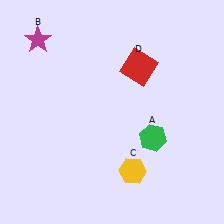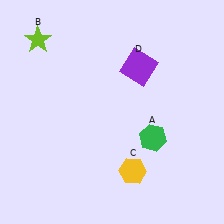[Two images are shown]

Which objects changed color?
B changed from magenta to lime. D changed from red to purple.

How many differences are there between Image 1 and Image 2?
There are 2 differences between the two images.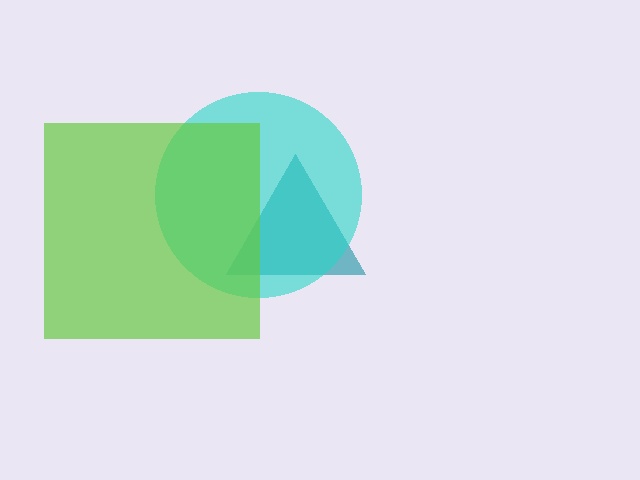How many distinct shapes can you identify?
There are 3 distinct shapes: a teal triangle, a cyan circle, a lime square.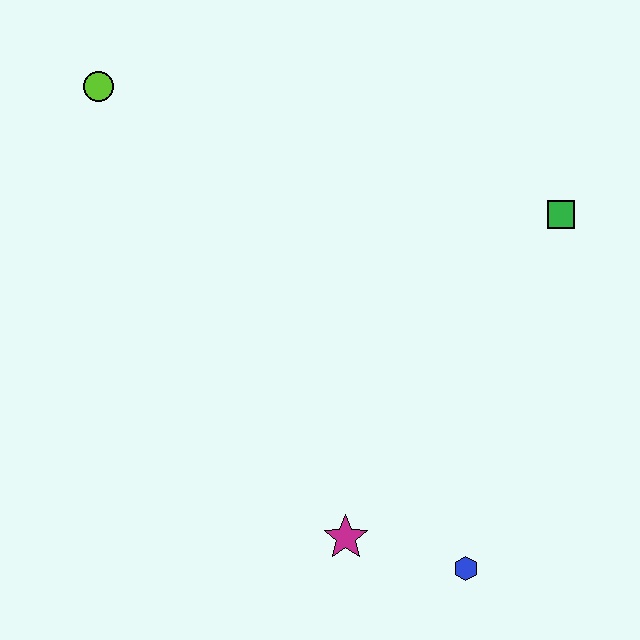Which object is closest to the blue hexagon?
The magenta star is closest to the blue hexagon.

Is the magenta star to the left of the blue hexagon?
Yes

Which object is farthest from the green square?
The lime circle is farthest from the green square.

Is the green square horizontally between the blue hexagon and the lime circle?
No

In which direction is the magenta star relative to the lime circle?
The magenta star is below the lime circle.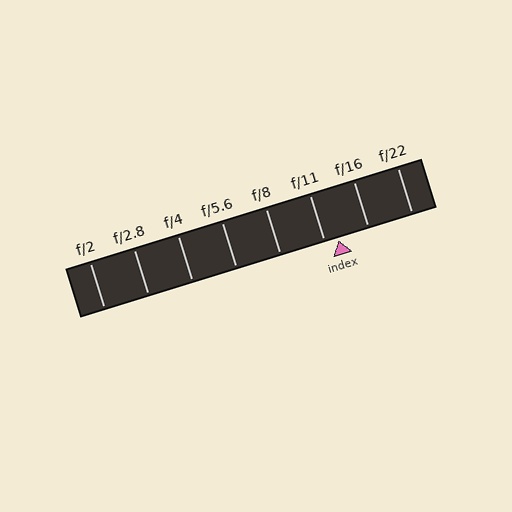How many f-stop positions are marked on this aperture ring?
There are 8 f-stop positions marked.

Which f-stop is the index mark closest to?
The index mark is closest to f/11.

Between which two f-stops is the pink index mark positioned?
The index mark is between f/11 and f/16.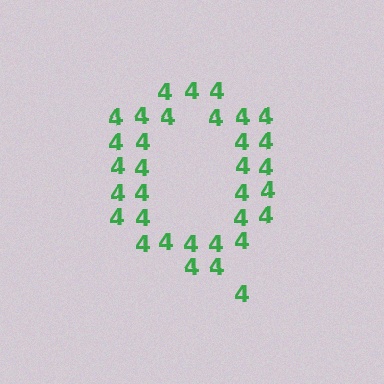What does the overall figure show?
The overall figure shows the letter Q.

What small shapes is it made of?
It is made of small digit 4's.